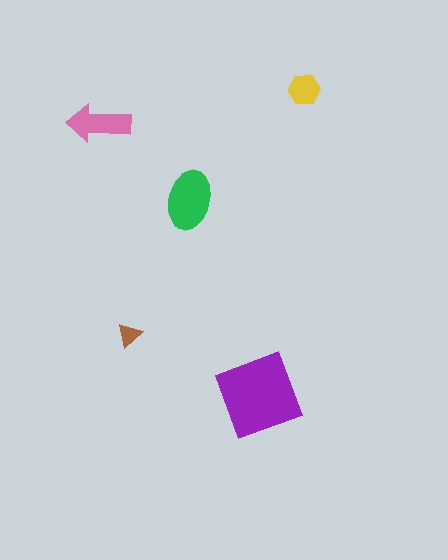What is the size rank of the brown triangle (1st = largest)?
5th.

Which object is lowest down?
The purple diamond is bottommost.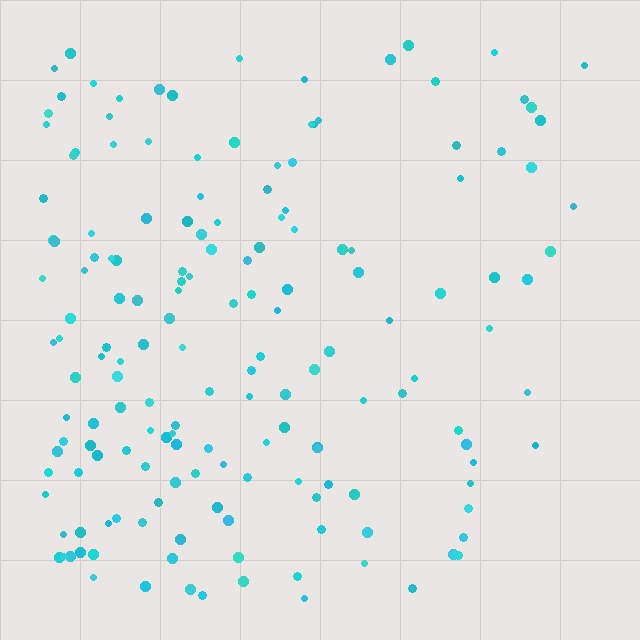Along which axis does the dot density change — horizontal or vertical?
Horizontal.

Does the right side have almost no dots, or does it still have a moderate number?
Still a moderate number, just noticeably fewer than the left.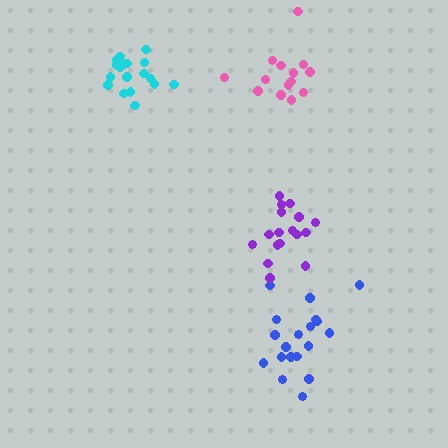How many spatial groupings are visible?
There are 4 spatial groupings.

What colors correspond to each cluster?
The clusters are colored: blue, purple, pink, cyan.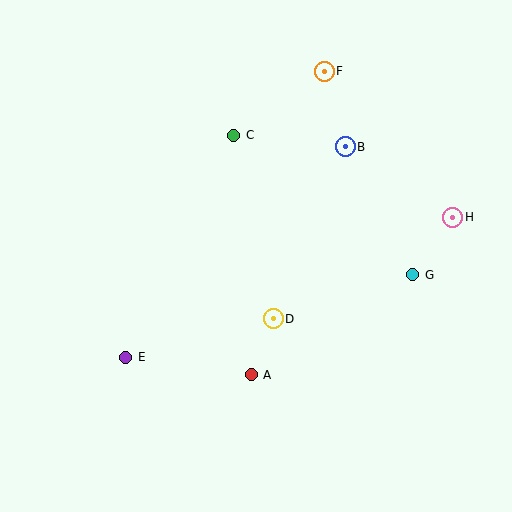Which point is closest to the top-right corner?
Point F is closest to the top-right corner.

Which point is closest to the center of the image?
Point D at (273, 319) is closest to the center.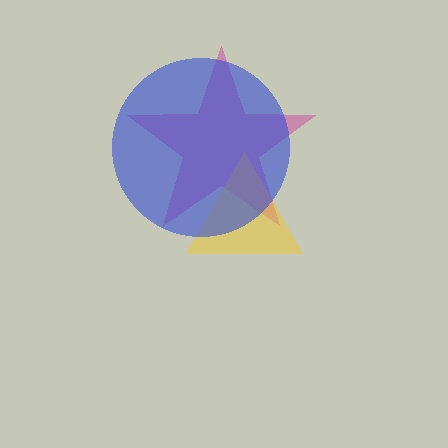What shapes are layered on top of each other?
The layered shapes are: a magenta star, a yellow triangle, a blue circle.